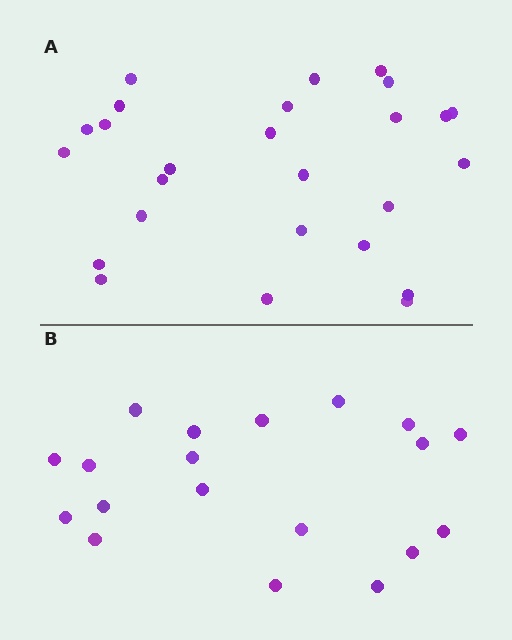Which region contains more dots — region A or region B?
Region A (the top region) has more dots.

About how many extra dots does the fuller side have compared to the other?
Region A has roughly 8 or so more dots than region B.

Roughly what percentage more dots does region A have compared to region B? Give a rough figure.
About 35% more.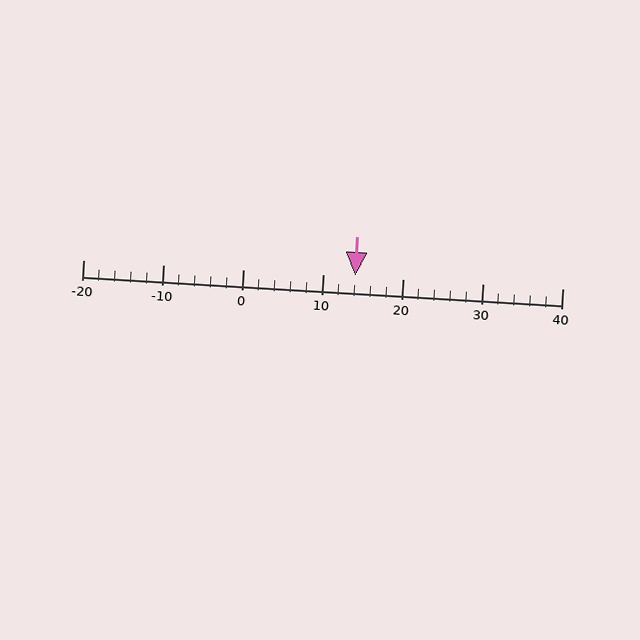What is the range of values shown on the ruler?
The ruler shows values from -20 to 40.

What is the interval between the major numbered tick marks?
The major tick marks are spaced 10 units apart.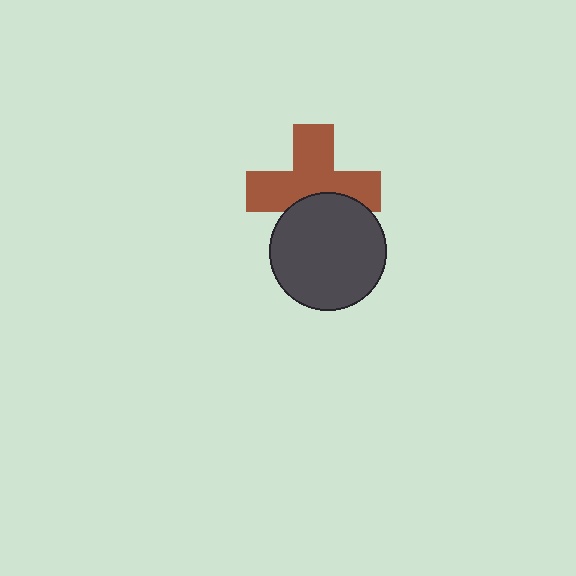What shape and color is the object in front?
The object in front is a dark gray circle.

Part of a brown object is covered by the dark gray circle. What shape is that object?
It is a cross.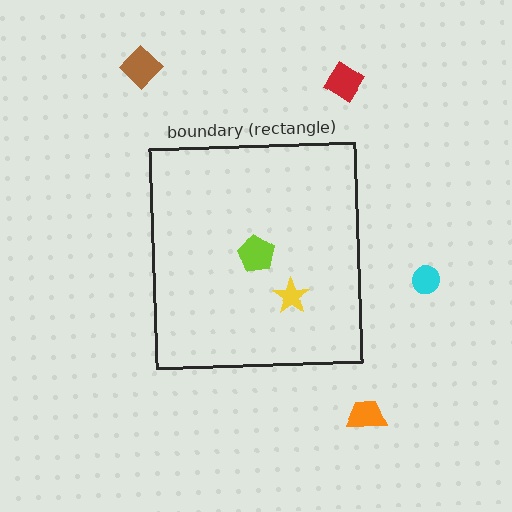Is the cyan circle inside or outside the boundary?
Outside.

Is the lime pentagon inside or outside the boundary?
Inside.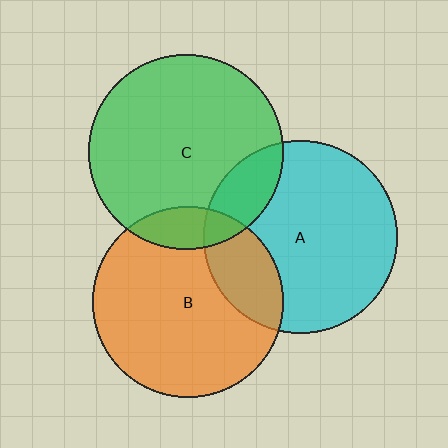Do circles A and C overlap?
Yes.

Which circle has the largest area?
Circle C (green).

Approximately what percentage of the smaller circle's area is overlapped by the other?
Approximately 15%.